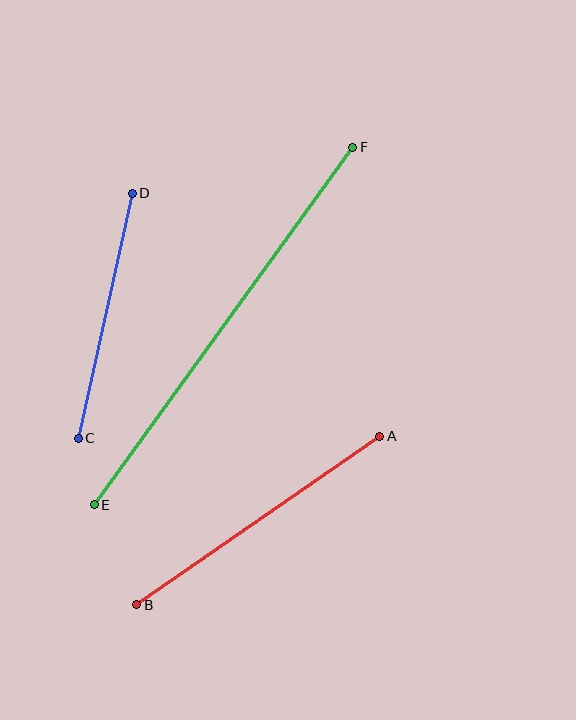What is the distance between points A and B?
The distance is approximately 296 pixels.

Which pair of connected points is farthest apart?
Points E and F are farthest apart.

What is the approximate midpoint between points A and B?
The midpoint is at approximately (258, 521) pixels.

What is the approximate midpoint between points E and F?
The midpoint is at approximately (224, 326) pixels.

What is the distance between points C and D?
The distance is approximately 251 pixels.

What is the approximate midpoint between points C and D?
The midpoint is at approximately (105, 316) pixels.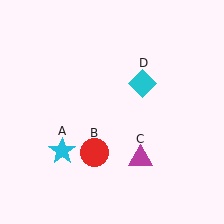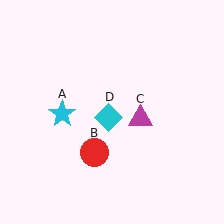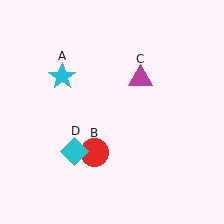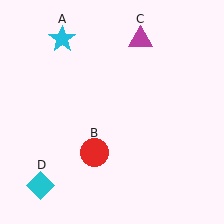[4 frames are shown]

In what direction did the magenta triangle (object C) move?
The magenta triangle (object C) moved up.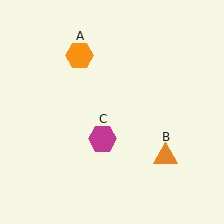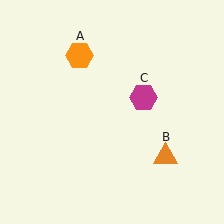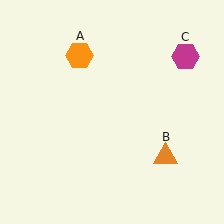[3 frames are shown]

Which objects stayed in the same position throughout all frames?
Orange hexagon (object A) and orange triangle (object B) remained stationary.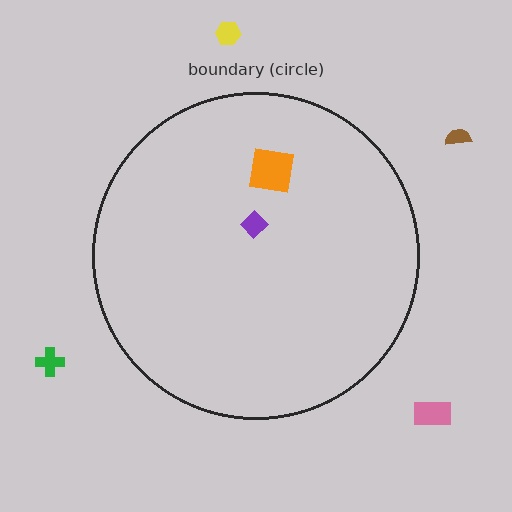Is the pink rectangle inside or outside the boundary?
Outside.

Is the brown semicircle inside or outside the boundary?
Outside.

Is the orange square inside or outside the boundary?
Inside.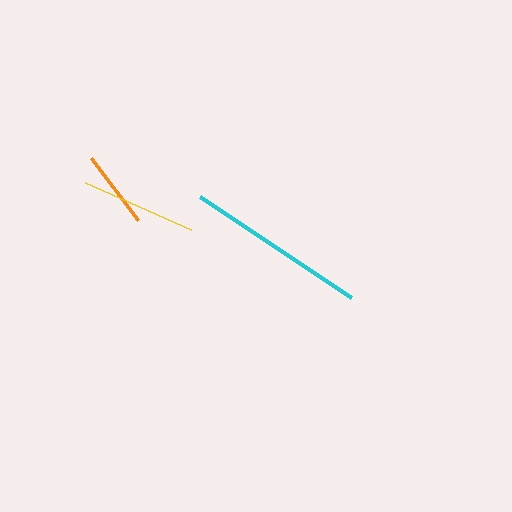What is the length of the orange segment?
The orange segment is approximately 78 pixels long.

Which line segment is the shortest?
The orange line is the shortest at approximately 78 pixels.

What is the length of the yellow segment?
The yellow segment is approximately 116 pixels long.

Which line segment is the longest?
The cyan line is the longest at approximately 182 pixels.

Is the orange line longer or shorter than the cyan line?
The cyan line is longer than the orange line.